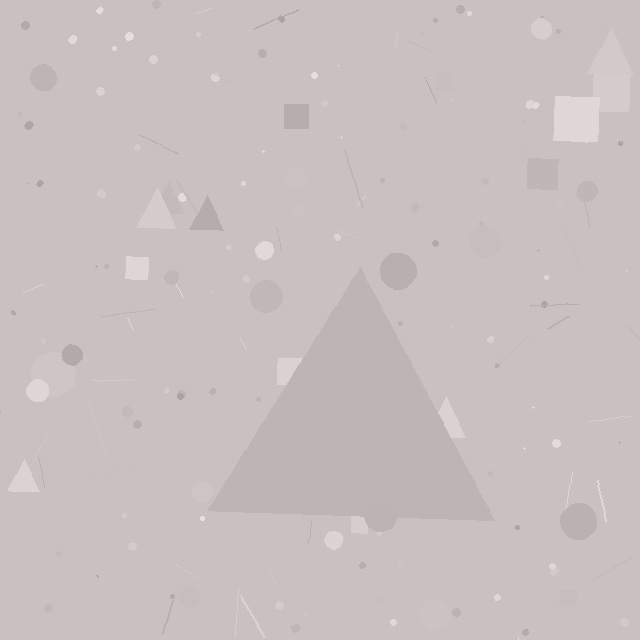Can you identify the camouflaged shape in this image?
The camouflaged shape is a triangle.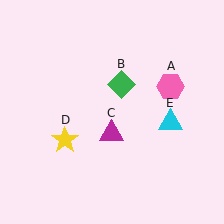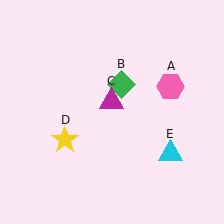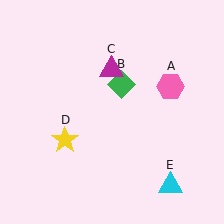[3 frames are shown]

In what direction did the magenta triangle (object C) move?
The magenta triangle (object C) moved up.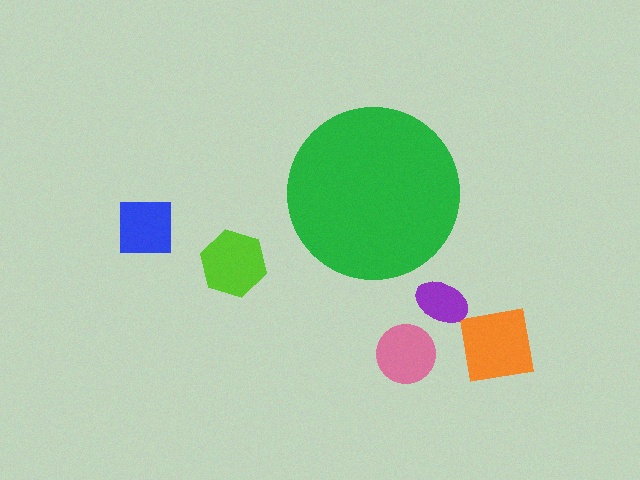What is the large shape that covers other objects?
A green circle.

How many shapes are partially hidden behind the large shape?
0 shapes are partially hidden.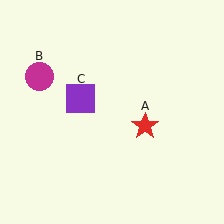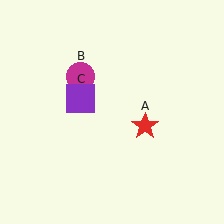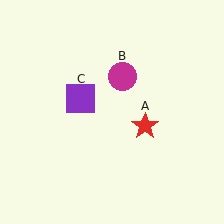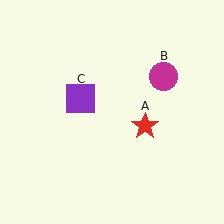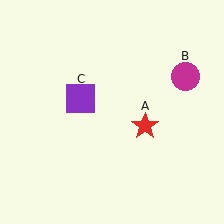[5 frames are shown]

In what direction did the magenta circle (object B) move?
The magenta circle (object B) moved right.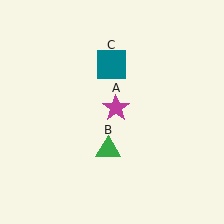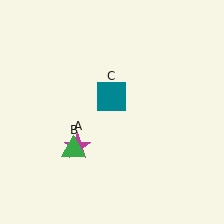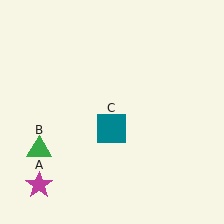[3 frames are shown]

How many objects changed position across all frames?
3 objects changed position: magenta star (object A), green triangle (object B), teal square (object C).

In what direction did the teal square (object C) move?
The teal square (object C) moved down.